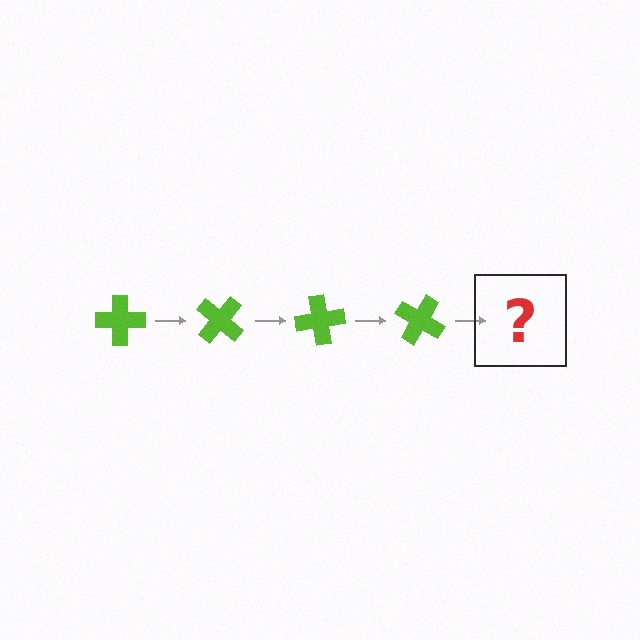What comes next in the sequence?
The next element should be a lime cross rotated 160 degrees.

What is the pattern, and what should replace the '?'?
The pattern is that the cross rotates 40 degrees each step. The '?' should be a lime cross rotated 160 degrees.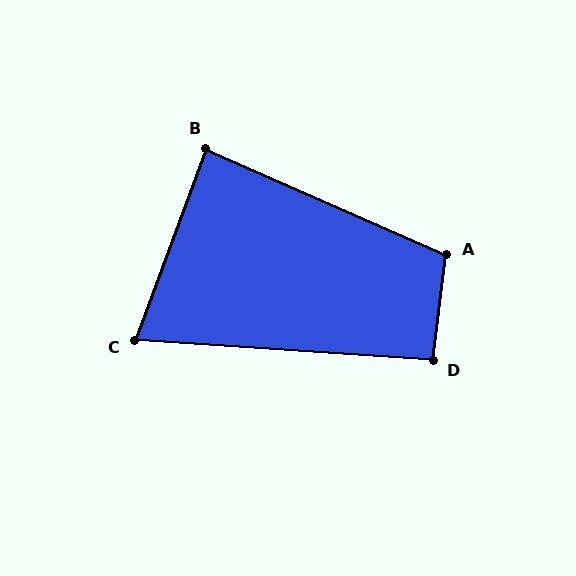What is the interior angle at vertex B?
Approximately 87 degrees (approximately right).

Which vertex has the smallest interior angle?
C, at approximately 74 degrees.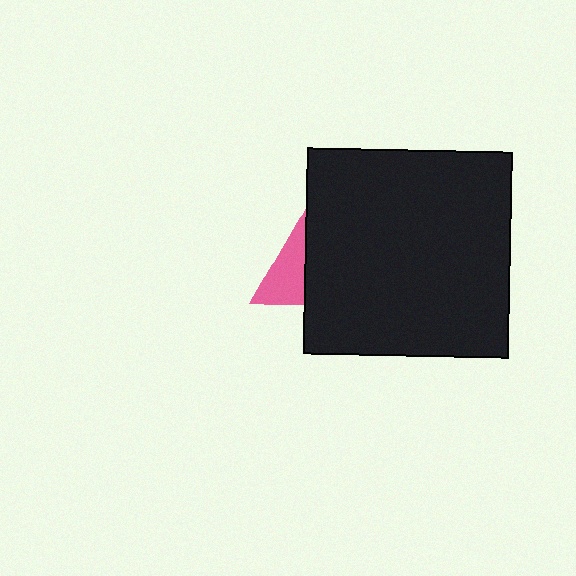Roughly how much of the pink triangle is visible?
A small part of it is visible (roughly 33%).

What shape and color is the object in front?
The object in front is a black square.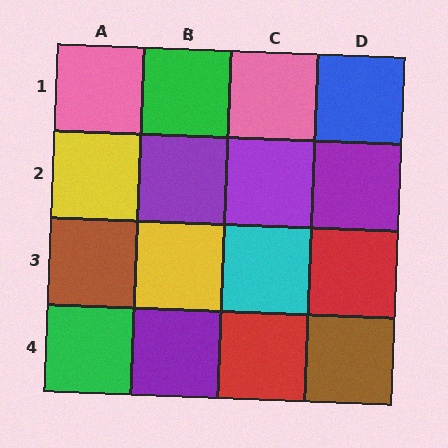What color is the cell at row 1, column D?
Blue.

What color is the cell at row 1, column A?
Pink.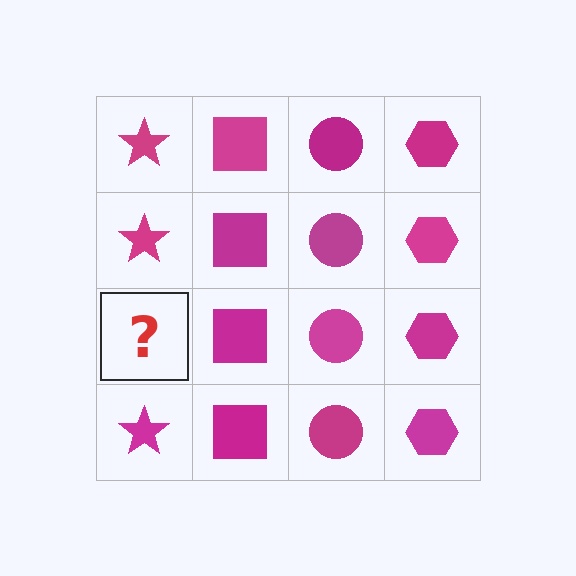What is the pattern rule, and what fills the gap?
The rule is that each column has a consistent shape. The gap should be filled with a magenta star.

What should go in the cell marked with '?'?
The missing cell should contain a magenta star.